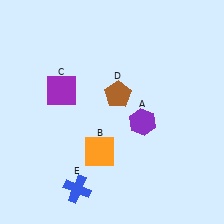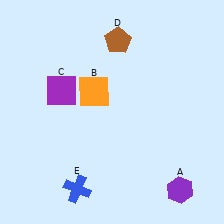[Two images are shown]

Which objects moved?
The objects that moved are: the purple hexagon (A), the orange square (B), the brown pentagon (D).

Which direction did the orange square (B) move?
The orange square (B) moved up.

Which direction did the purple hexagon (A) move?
The purple hexagon (A) moved down.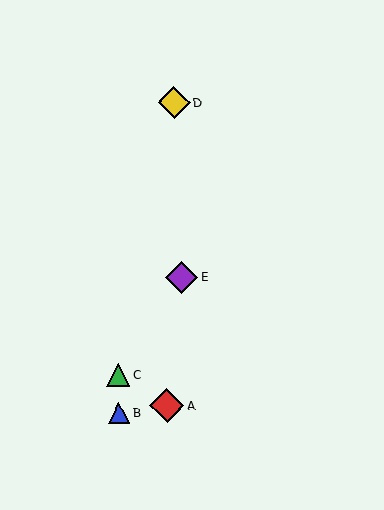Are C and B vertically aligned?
Yes, both are at x≈118.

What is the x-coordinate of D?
Object D is at x≈174.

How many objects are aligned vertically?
2 objects (B, C) are aligned vertically.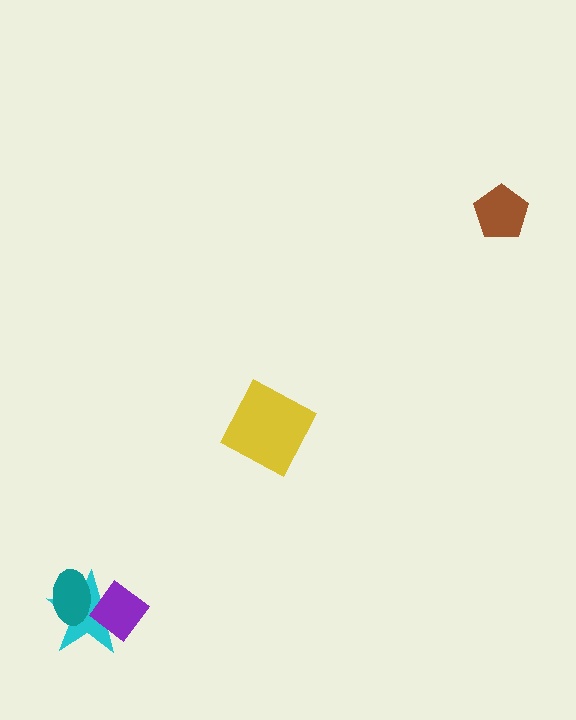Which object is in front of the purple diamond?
The teal ellipse is in front of the purple diamond.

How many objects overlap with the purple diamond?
2 objects overlap with the purple diamond.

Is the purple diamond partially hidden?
Yes, it is partially covered by another shape.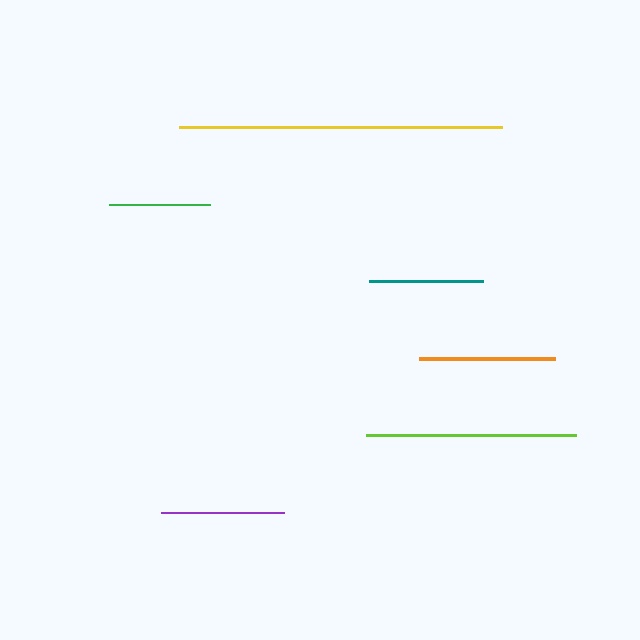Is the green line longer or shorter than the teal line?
The teal line is longer than the green line.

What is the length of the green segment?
The green segment is approximately 102 pixels long.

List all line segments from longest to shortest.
From longest to shortest: yellow, lime, orange, purple, teal, green.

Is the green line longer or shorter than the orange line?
The orange line is longer than the green line.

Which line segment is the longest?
The yellow line is the longest at approximately 322 pixels.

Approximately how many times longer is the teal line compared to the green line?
The teal line is approximately 1.1 times the length of the green line.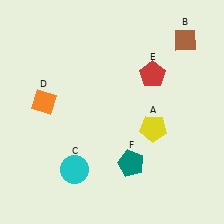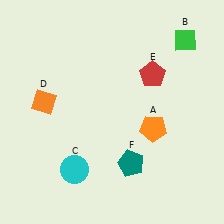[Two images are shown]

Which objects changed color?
A changed from yellow to orange. B changed from brown to green.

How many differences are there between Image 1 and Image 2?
There are 2 differences between the two images.